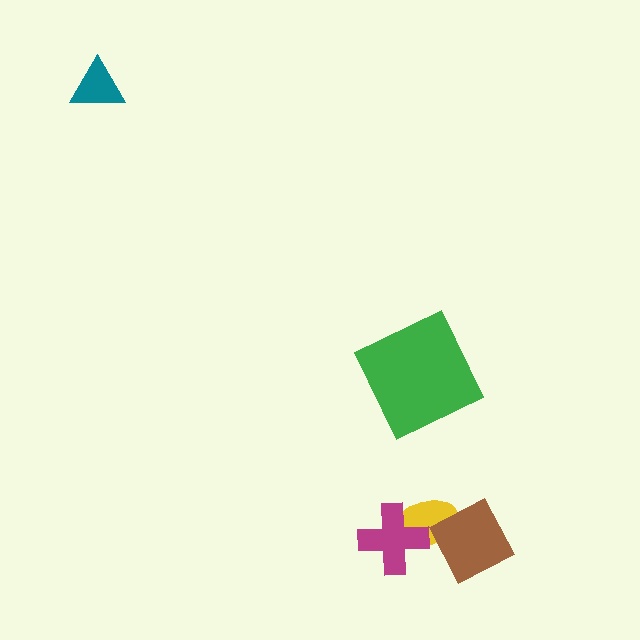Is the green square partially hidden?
No, no other shape covers it.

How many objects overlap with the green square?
0 objects overlap with the green square.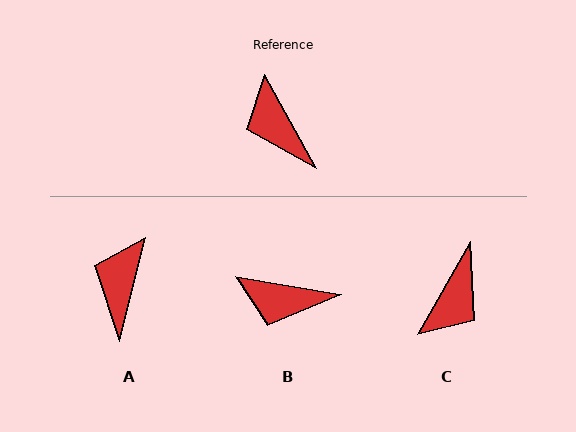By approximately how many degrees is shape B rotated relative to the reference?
Approximately 51 degrees counter-clockwise.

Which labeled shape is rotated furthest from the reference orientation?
C, about 122 degrees away.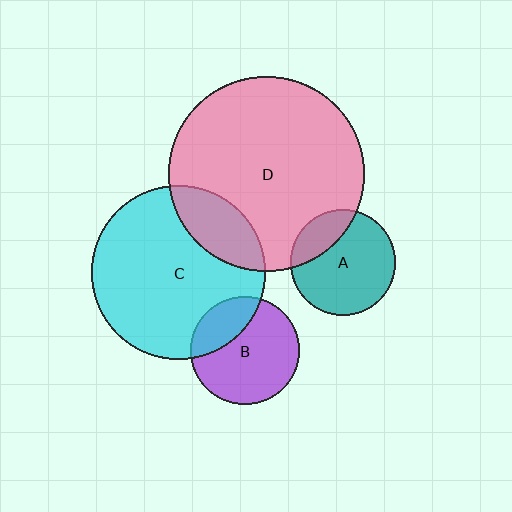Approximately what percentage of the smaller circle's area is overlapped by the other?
Approximately 20%.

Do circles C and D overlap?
Yes.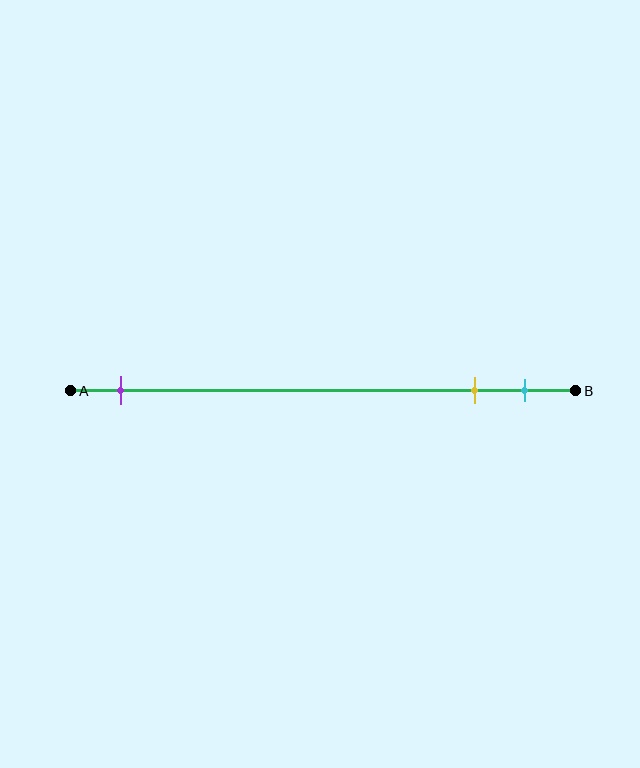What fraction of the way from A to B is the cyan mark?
The cyan mark is approximately 90% (0.9) of the way from A to B.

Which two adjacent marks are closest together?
The yellow and cyan marks are the closest adjacent pair.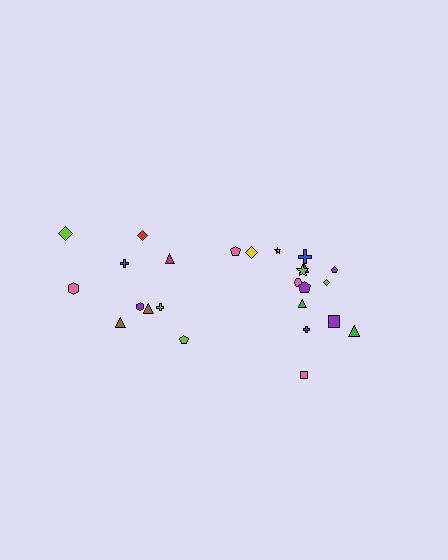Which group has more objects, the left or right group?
The right group.